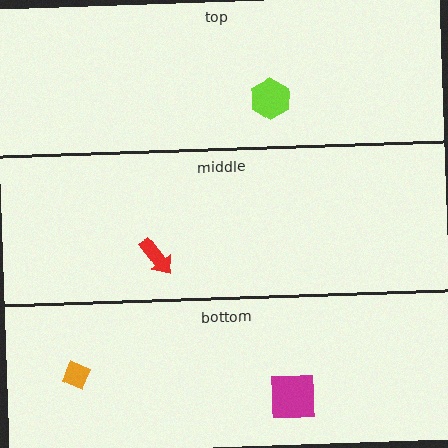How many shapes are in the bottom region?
2.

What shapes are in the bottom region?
The orange diamond, the magenta square.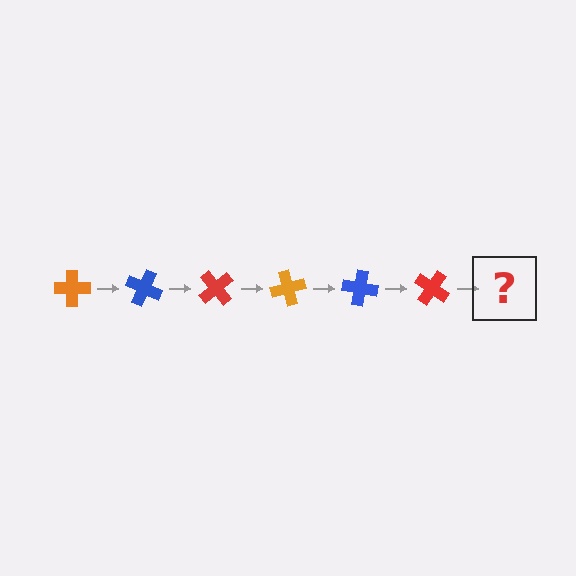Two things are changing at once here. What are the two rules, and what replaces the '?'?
The two rules are that it rotates 25 degrees each step and the color cycles through orange, blue, and red. The '?' should be an orange cross, rotated 150 degrees from the start.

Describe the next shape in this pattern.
It should be an orange cross, rotated 150 degrees from the start.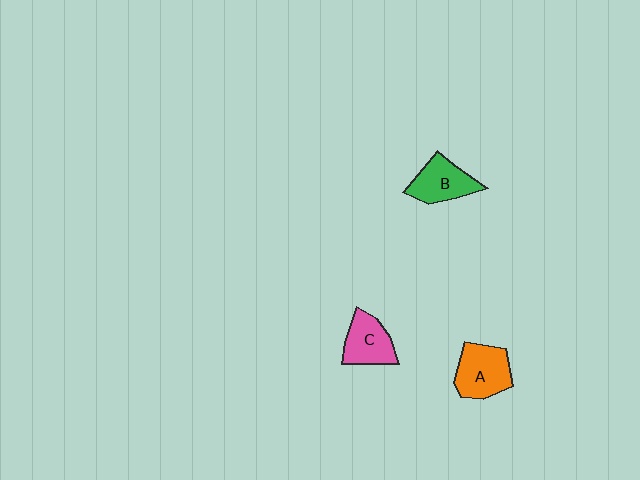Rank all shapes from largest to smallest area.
From largest to smallest: A (orange), B (green), C (pink).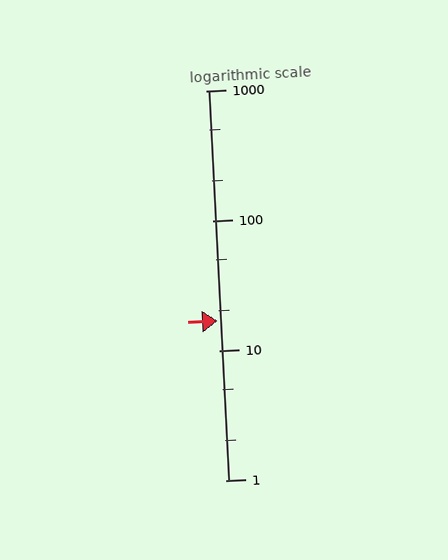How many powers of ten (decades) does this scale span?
The scale spans 3 decades, from 1 to 1000.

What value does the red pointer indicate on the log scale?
The pointer indicates approximately 17.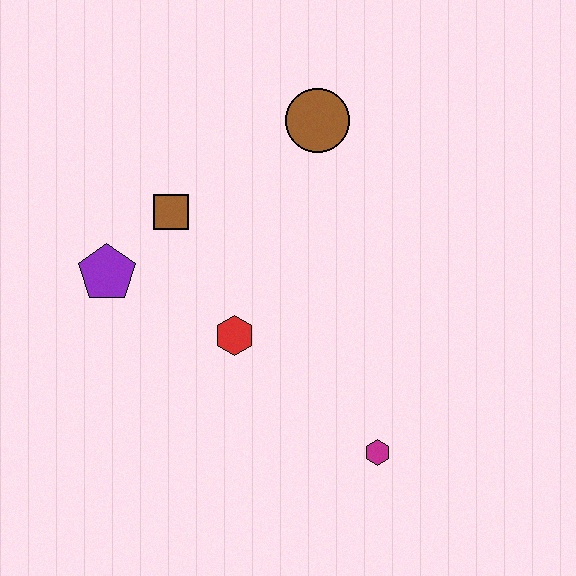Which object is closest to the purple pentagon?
The brown square is closest to the purple pentagon.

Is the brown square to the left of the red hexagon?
Yes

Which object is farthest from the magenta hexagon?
The brown circle is farthest from the magenta hexagon.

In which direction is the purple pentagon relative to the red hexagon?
The purple pentagon is to the left of the red hexagon.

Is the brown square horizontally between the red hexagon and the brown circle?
No